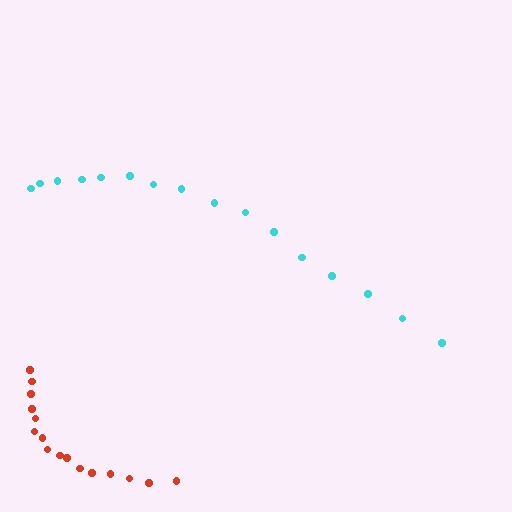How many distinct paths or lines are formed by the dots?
There are 2 distinct paths.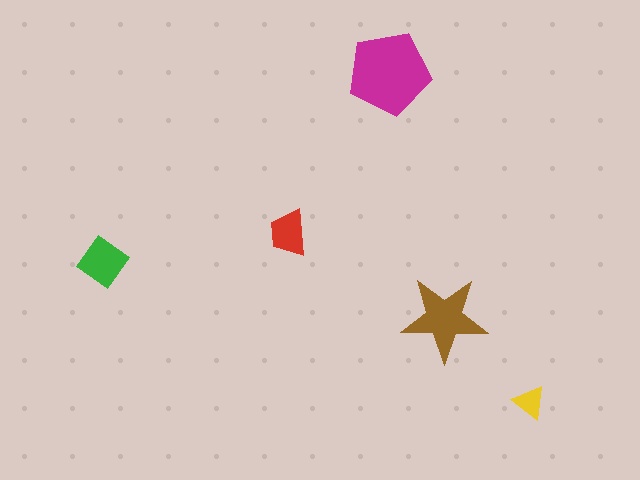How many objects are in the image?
There are 5 objects in the image.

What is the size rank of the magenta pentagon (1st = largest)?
1st.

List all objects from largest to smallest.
The magenta pentagon, the brown star, the green diamond, the red trapezoid, the yellow triangle.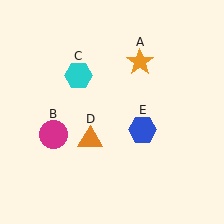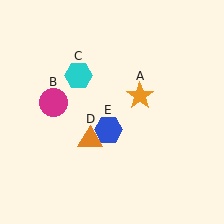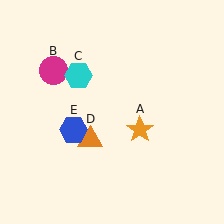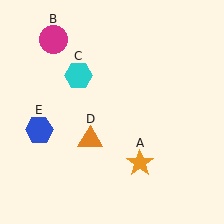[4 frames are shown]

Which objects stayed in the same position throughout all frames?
Cyan hexagon (object C) and orange triangle (object D) remained stationary.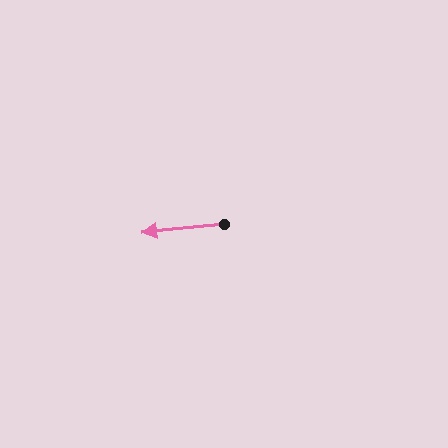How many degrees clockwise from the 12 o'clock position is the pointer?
Approximately 264 degrees.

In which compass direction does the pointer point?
West.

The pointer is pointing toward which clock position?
Roughly 9 o'clock.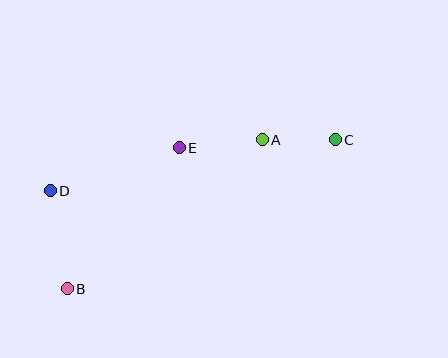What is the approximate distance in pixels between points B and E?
The distance between B and E is approximately 180 pixels.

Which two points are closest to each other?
Points A and C are closest to each other.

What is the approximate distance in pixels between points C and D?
The distance between C and D is approximately 289 pixels.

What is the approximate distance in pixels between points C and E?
The distance between C and E is approximately 156 pixels.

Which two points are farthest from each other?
Points B and C are farthest from each other.